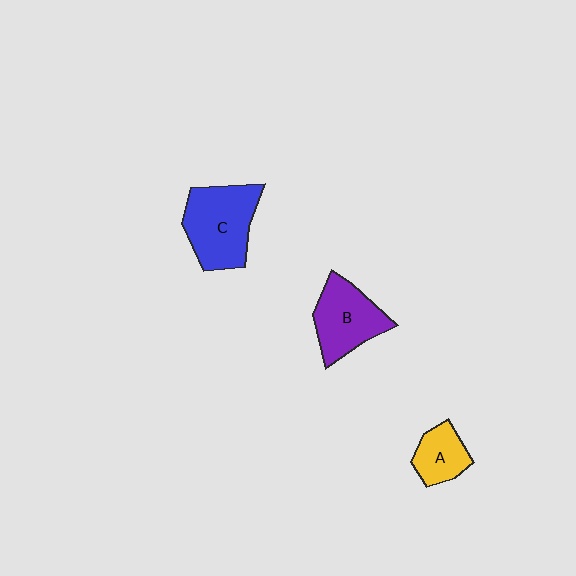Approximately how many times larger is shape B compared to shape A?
Approximately 1.6 times.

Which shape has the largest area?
Shape C (blue).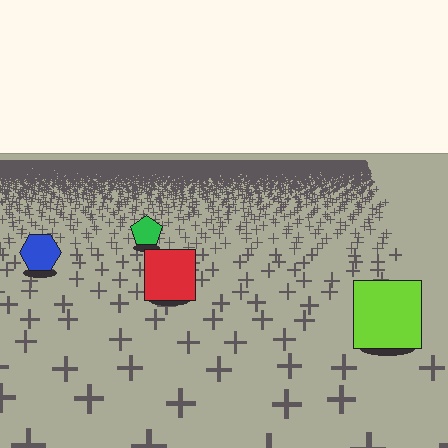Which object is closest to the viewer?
The lime square is closest. The texture marks near it are larger and more spread out.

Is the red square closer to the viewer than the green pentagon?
Yes. The red square is closer — you can tell from the texture gradient: the ground texture is coarser near it.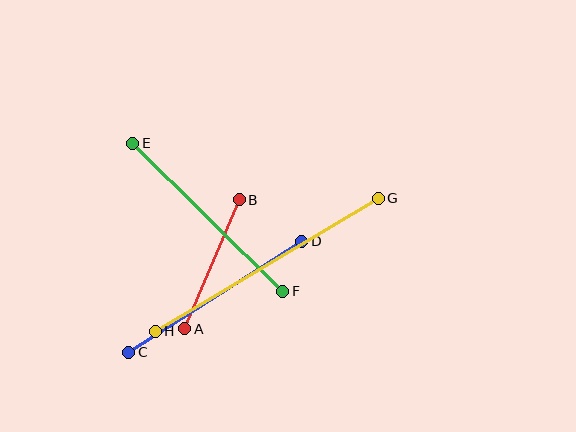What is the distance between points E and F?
The distance is approximately 211 pixels.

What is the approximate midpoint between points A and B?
The midpoint is at approximately (212, 264) pixels.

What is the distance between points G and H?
The distance is approximately 260 pixels.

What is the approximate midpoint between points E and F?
The midpoint is at approximately (208, 217) pixels.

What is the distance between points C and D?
The distance is approximately 205 pixels.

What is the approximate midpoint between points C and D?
The midpoint is at approximately (215, 297) pixels.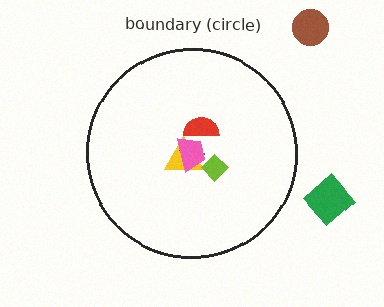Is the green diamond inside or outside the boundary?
Outside.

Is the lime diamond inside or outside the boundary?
Inside.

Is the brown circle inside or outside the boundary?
Outside.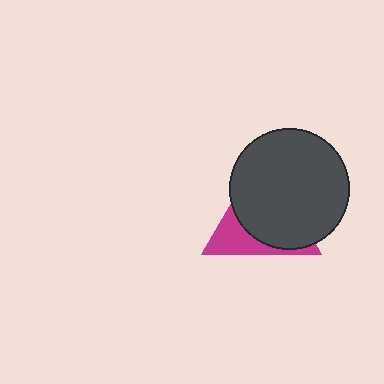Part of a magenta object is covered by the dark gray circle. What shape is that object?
It is a triangle.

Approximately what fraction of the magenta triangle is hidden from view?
Roughly 68% of the magenta triangle is hidden behind the dark gray circle.